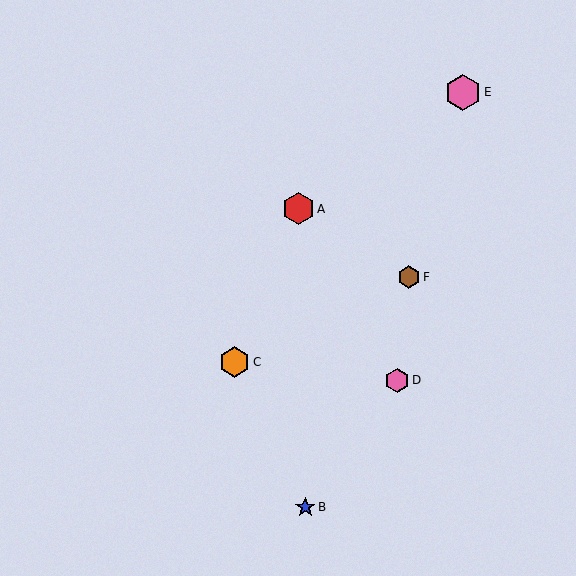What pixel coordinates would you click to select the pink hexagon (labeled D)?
Click at (397, 380) to select the pink hexagon D.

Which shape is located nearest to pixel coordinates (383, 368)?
The pink hexagon (labeled D) at (397, 380) is nearest to that location.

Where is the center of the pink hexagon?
The center of the pink hexagon is at (397, 380).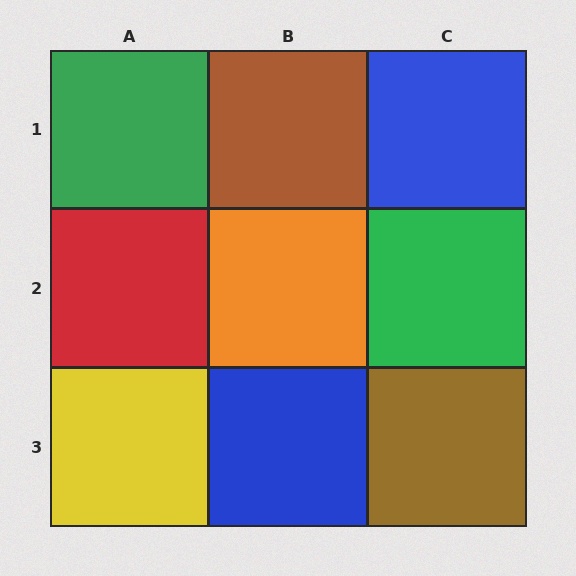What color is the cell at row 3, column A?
Yellow.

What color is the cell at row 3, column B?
Blue.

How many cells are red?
1 cell is red.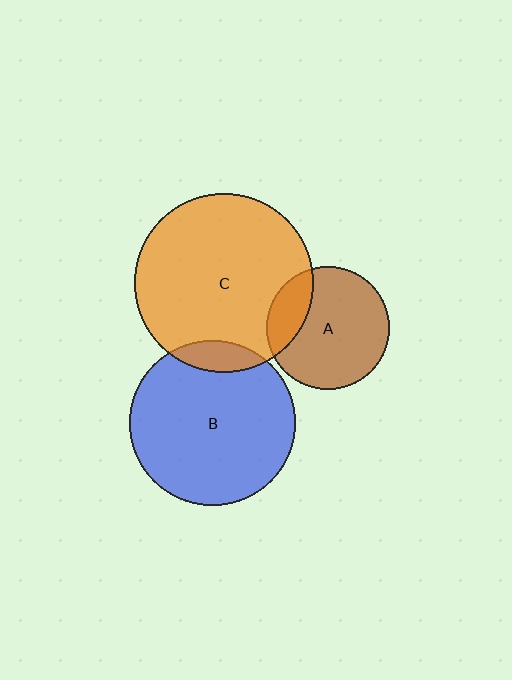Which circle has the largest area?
Circle C (orange).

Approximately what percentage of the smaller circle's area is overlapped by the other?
Approximately 10%.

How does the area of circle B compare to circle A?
Approximately 1.8 times.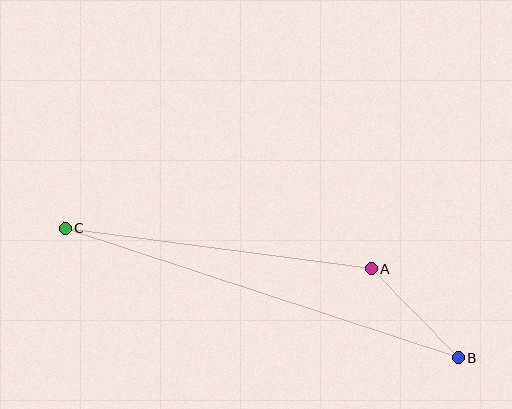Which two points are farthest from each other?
Points B and C are farthest from each other.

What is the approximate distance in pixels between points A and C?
The distance between A and C is approximately 308 pixels.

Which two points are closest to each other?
Points A and B are closest to each other.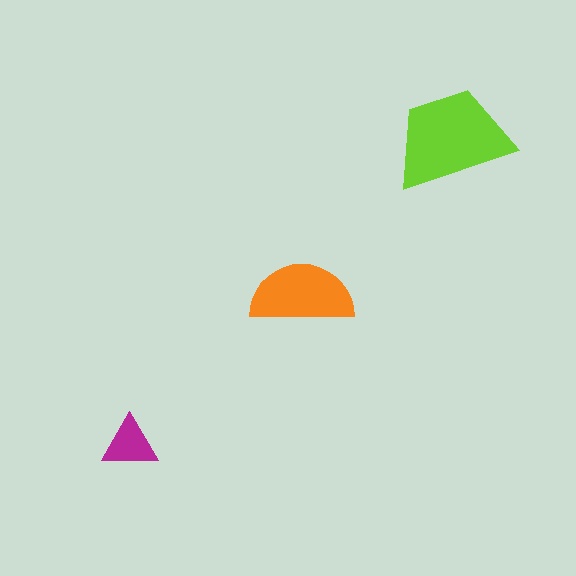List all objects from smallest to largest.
The magenta triangle, the orange semicircle, the lime trapezoid.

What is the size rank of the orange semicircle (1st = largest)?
2nd.